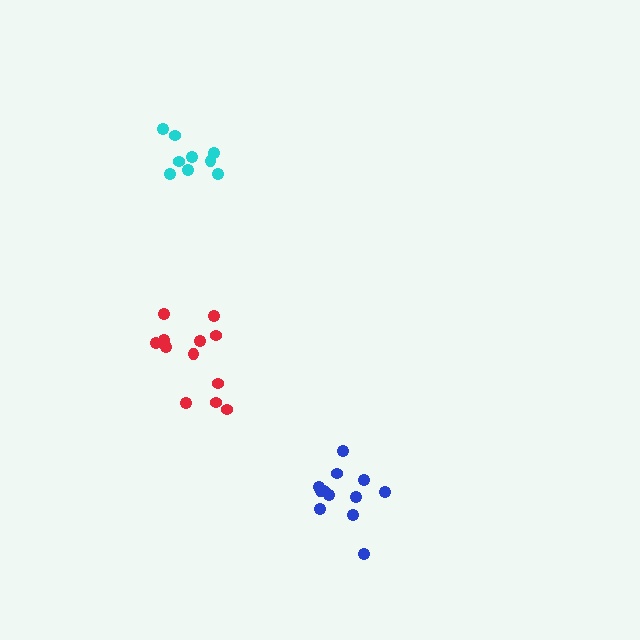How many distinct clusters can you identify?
There are 3 distinct clusters.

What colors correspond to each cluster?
The clusters are colored: red, blue, cyan.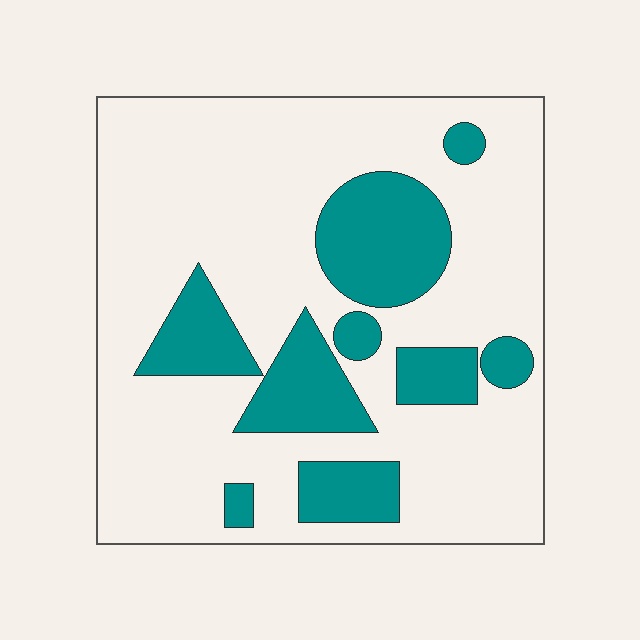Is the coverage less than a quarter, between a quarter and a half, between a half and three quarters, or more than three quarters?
Less than a quarter.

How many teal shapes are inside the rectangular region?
9.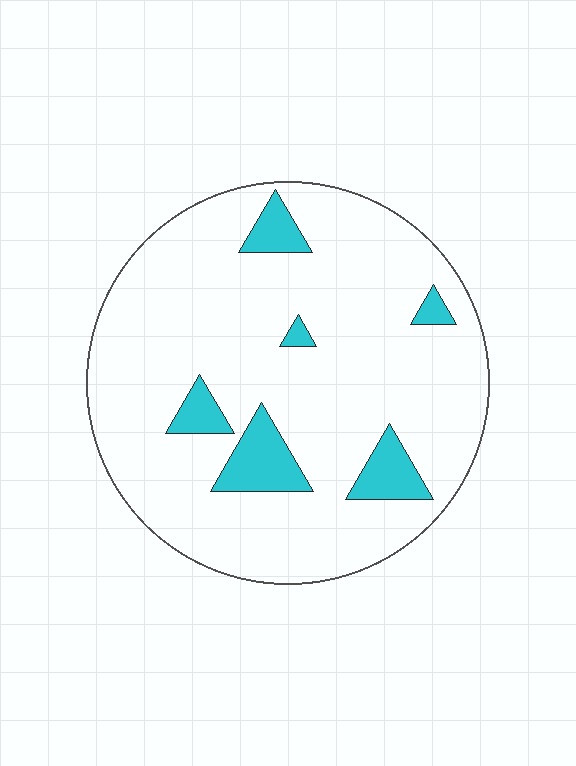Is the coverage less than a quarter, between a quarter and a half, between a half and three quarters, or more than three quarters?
Less than a quarter.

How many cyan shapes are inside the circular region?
6.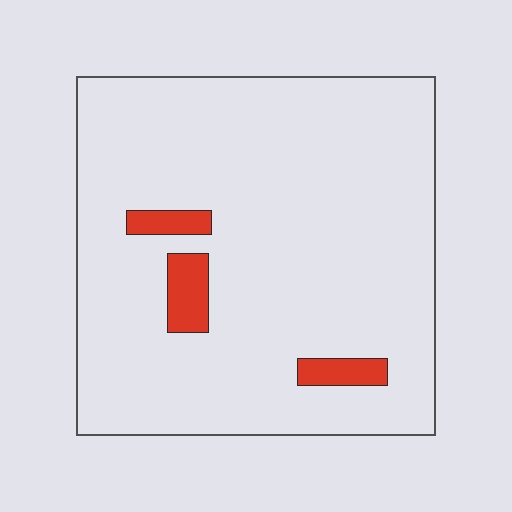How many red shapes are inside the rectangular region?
3.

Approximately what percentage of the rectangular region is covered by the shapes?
Approximately 5%.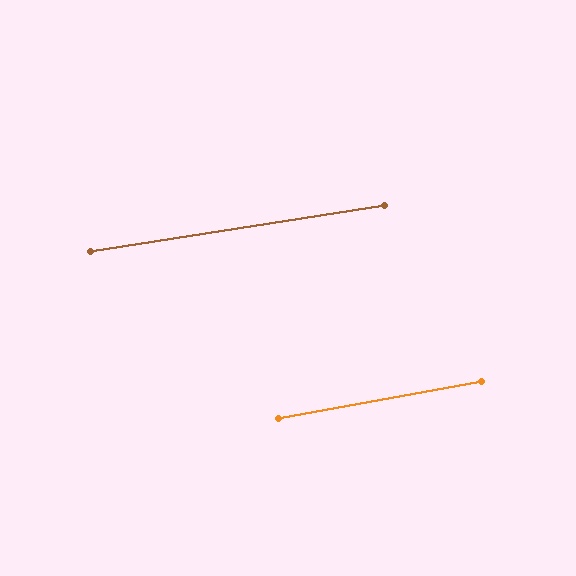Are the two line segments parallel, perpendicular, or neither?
Parallel — their directions differ by only 1.3°.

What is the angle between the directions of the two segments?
Approximately 1 degree.